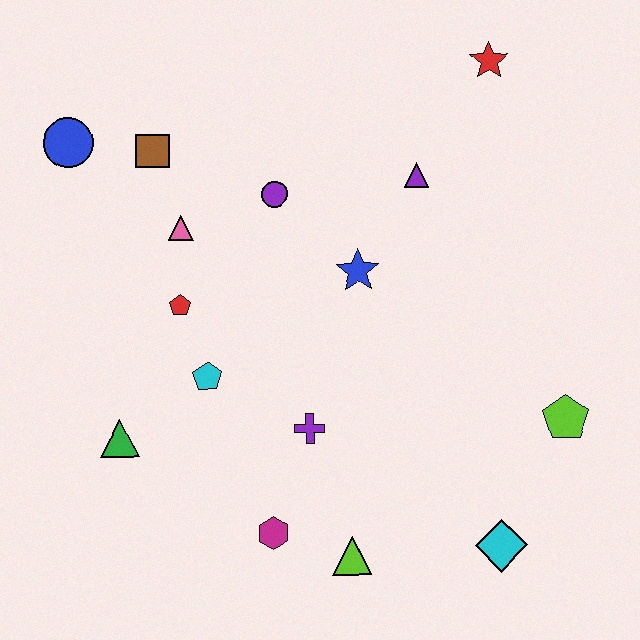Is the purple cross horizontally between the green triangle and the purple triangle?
Yes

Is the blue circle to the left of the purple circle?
Yes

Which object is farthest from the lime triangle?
The red star is farthest from the lime triangle.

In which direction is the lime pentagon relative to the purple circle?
The lime pentagon is to the right of the purple circle.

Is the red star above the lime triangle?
Yes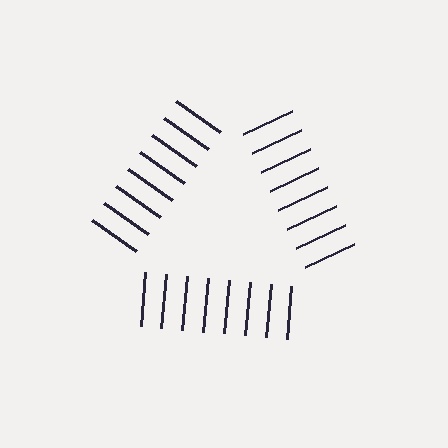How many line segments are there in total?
24 — 8 along each of the 3 edges.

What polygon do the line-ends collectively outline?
An illusory triangle — the line segments terminate on its edges but no continuous stroke is drawn.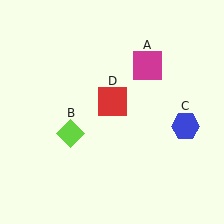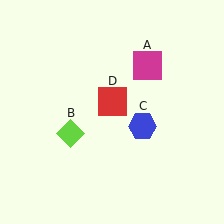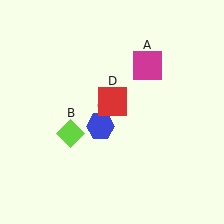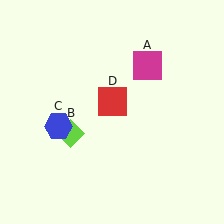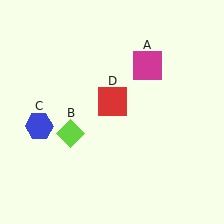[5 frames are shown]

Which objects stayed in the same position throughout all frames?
Magenta square (object A) and lime diamond (object B) and red square (object D) remained stationary.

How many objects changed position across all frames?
1 object changed position: blue hexagon (object C).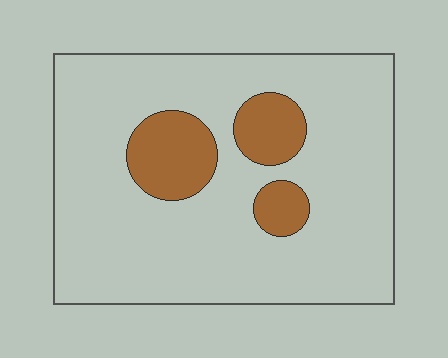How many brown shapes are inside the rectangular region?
3.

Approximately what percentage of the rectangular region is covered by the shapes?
Approximately 15%.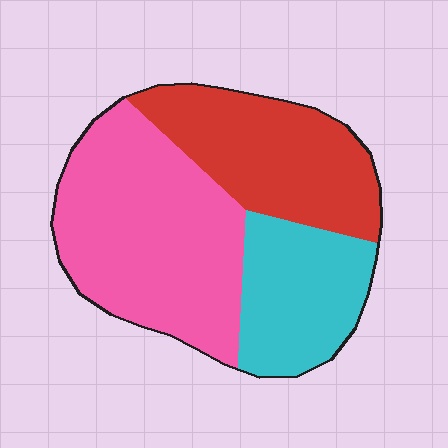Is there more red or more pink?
Pink.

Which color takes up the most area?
Pink, at roughly 45%.